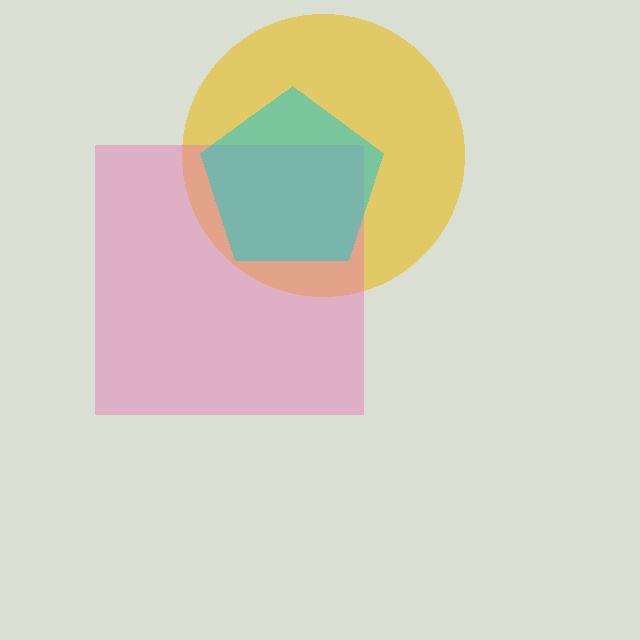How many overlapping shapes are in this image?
There are 3 overlapping shapes in the image.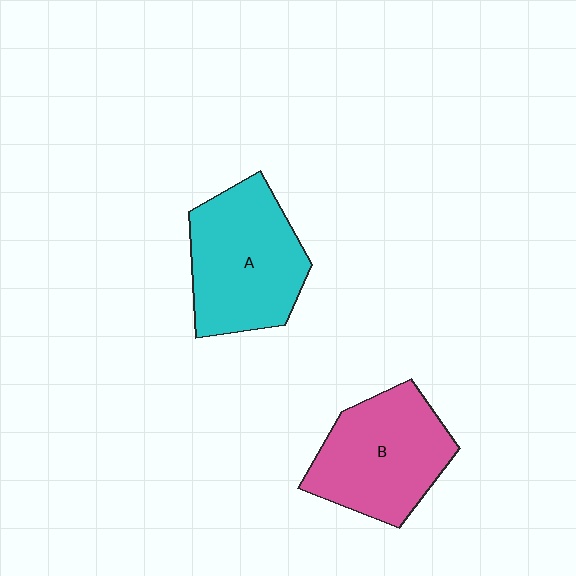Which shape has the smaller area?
Shape B (pink).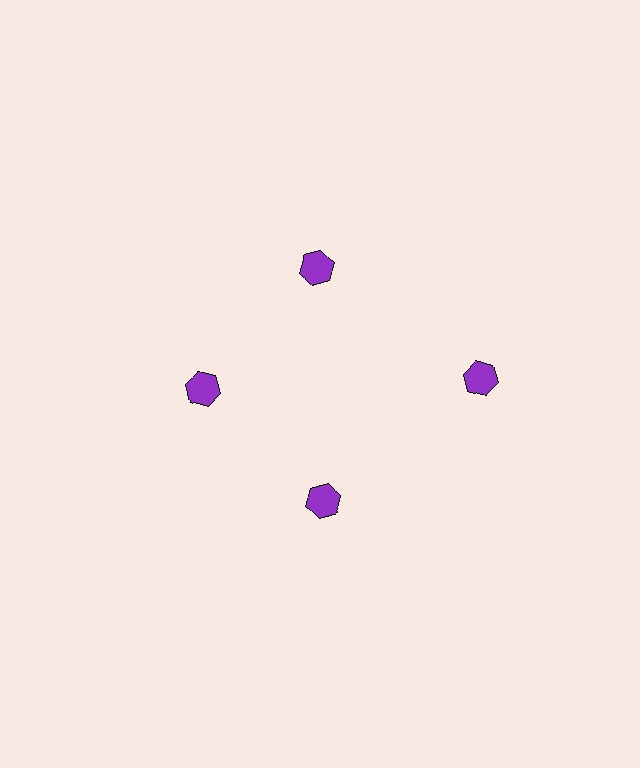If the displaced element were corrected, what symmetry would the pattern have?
It would have 4-fold rotational symmetry — the pattern would map onto itself every 90 degrees.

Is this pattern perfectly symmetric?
No. The 4 purple hexagons are arranged in a ring, but one element near the 3 o'clock position is pushed outward from the center, breaking the 4-fold rotational symmetry.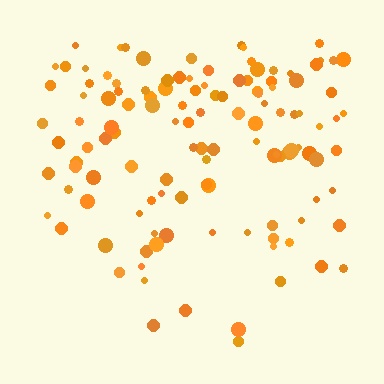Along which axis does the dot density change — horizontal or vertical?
Vertical.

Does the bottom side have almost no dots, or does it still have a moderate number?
Still a moderate number, just noticeably fewer than the top.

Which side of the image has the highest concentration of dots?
The top.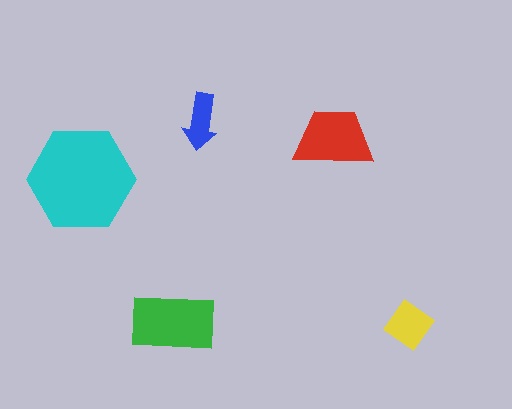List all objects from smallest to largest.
The blue arrow, the yellow diamond, the red trapezoid, the green rectangle, the cyan hexagon.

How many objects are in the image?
There are 5 objects in the image.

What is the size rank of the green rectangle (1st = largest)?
2nd.